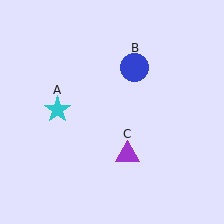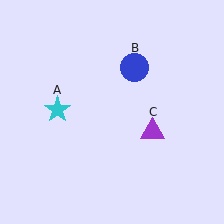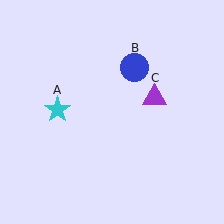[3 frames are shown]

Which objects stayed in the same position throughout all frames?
Cyan star (object A) and blue circle (object B) remained stationary.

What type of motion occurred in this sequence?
The purple triangle (object C) rotated counterclockwise around the center of the scene.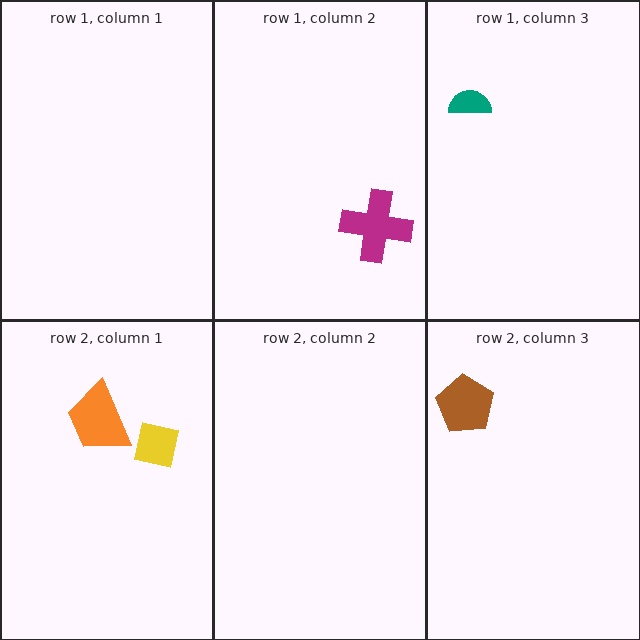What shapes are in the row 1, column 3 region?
The teal semicircle.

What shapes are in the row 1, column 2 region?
The magenta cross.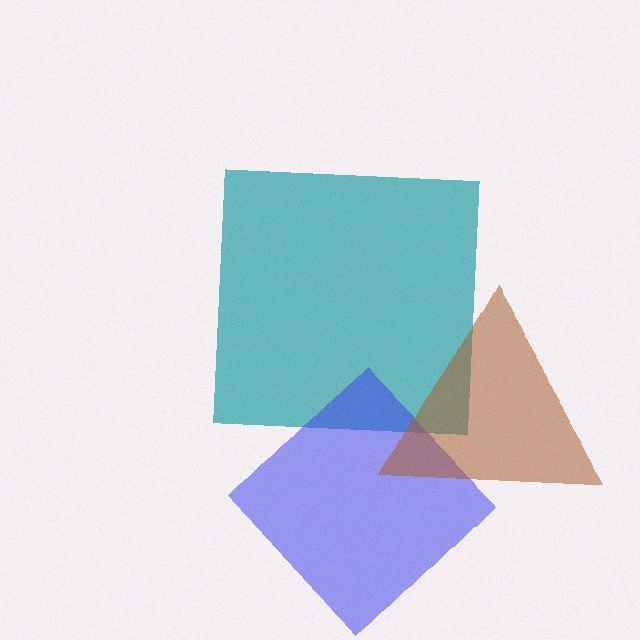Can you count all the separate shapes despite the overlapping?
Yes, there are 3 separate shapes.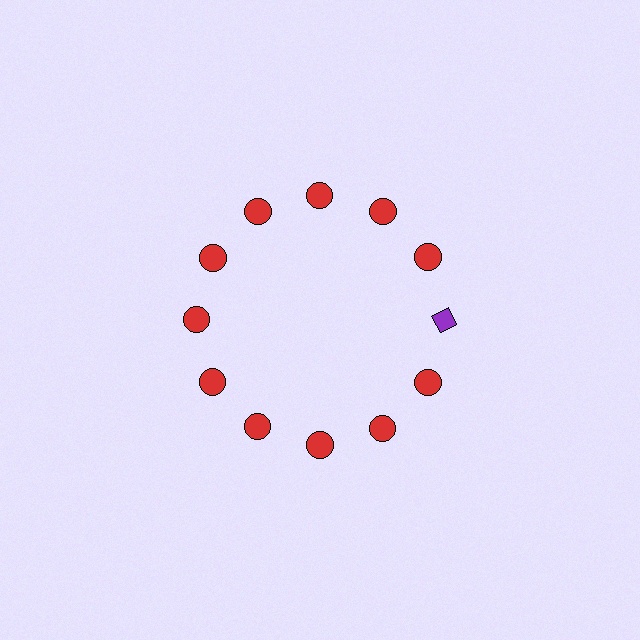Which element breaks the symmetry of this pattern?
The purple diamond at roughly the 3 o'clock position breaks the symmetry. All other shapes are red circles.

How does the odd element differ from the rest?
It differs in both color (purple instead of red) and shape (diamond instead of circle).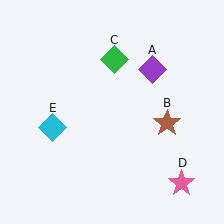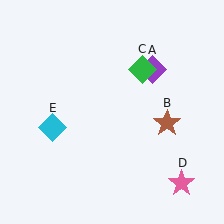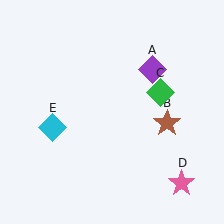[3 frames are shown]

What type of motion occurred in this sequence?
The green diamond (object C) rotated clockwise around the center of the scene.